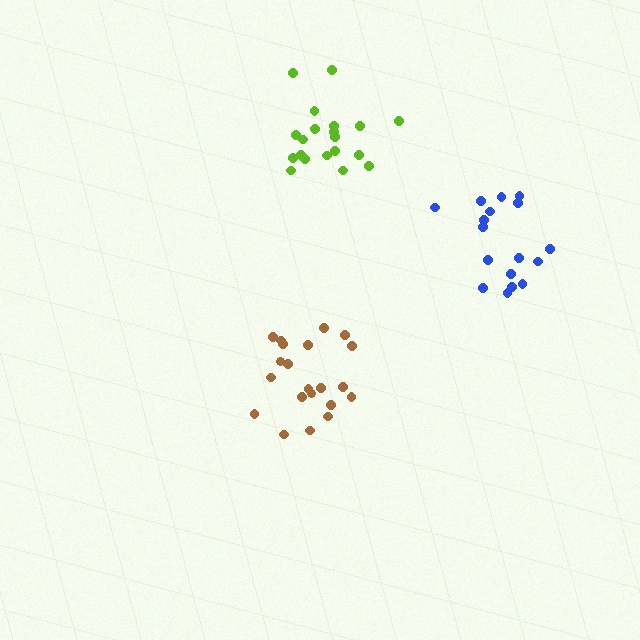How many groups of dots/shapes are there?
There are 3 groups.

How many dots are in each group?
Group 1: 21 dots, Group 2: 20 dots, Group 3: 17 dots (58 total).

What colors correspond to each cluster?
The clusters are colored: brown, lime, blue.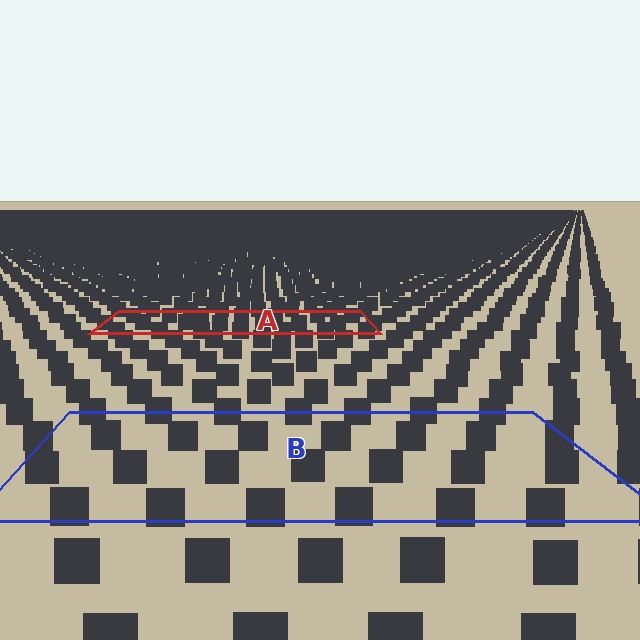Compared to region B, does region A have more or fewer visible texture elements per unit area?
Region A has more texture elements per unit area — they are packed more densely because it is farther away.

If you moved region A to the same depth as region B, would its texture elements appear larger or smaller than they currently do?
They would appear larger. At a closer depth, the same texture elements are projected at a bigger on-screen size.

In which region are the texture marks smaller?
The texture marks are smaller in region A, because it is farther away.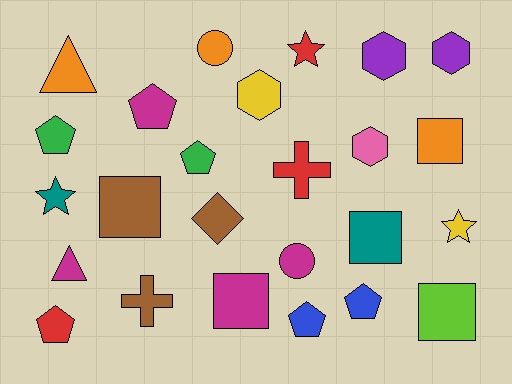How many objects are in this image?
There are 25 objects.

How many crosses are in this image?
There are 2 crosses.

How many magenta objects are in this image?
There are 4 magenta objects.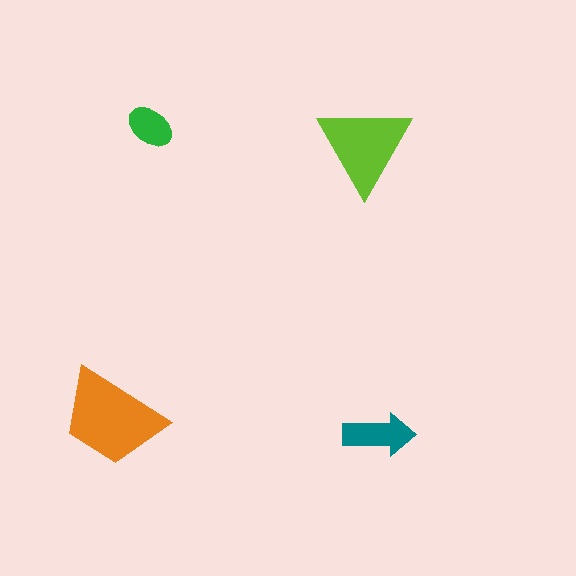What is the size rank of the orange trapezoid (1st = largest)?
1st.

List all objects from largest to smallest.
The orange trapezoid, the lime triangle, the teal arrow, the green ellipse.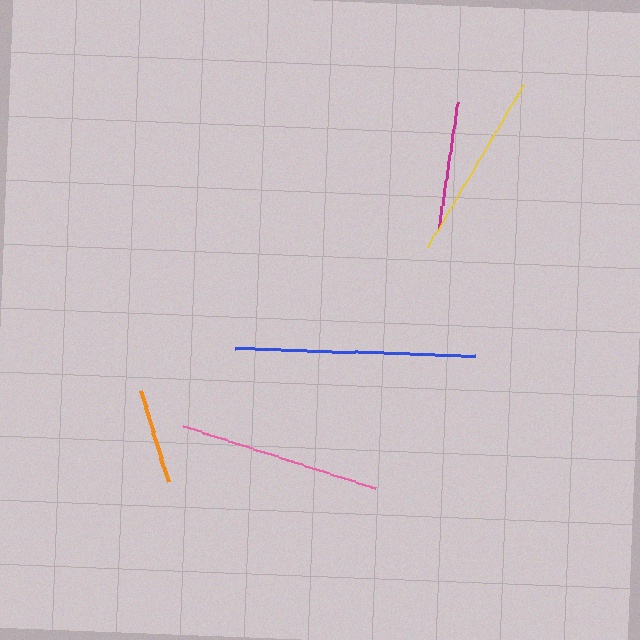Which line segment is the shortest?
The orange line is the shortest at approximately 95 pixels.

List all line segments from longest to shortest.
From longest to shortest: blue, pink, yellow, magenta, orange.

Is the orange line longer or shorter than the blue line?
The blue line is longer than the orange line.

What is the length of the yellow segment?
The yellow segment is approximately 190 pixels long.